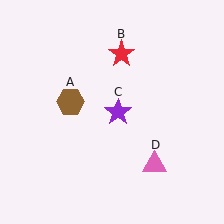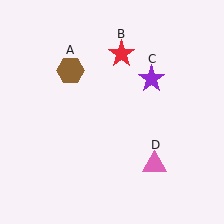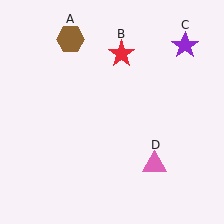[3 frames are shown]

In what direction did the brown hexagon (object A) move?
The brown hexagon (object A) moved up.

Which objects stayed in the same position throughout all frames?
Red star (object B) and pink triangle (object D) remained stationary.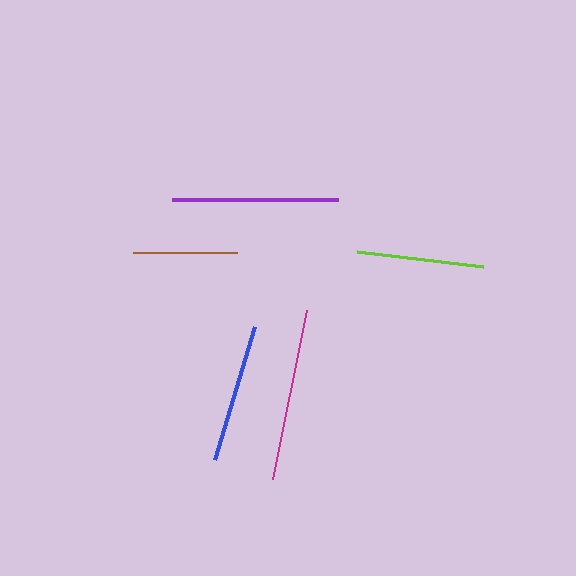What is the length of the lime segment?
The lime segment is approximately 127 pixels long.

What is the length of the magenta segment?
The magenta segment is approximately 173 pixels long.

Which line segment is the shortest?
The brown line is the shortest at approximately 103 pixels.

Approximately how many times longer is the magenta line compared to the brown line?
The magenta line is approximately 1.7 times the length of the brown line.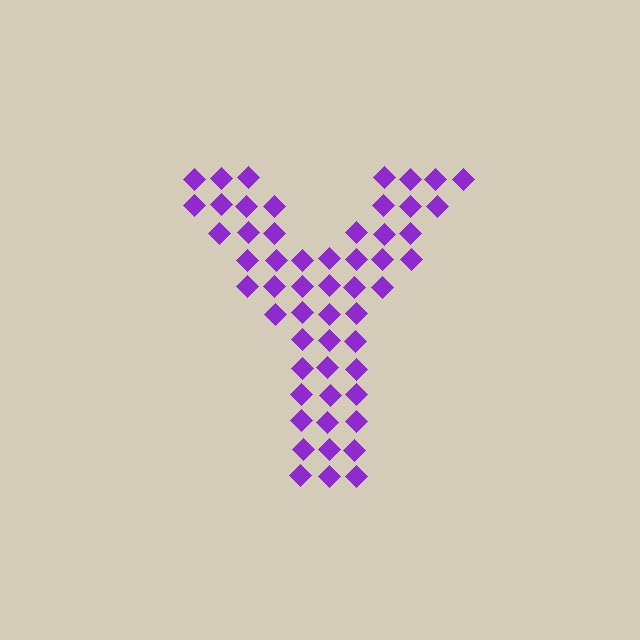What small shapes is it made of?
It is made of small diamonds.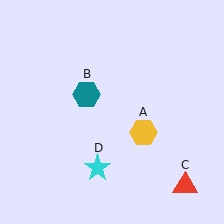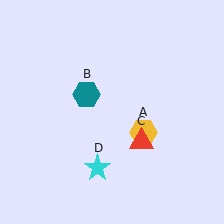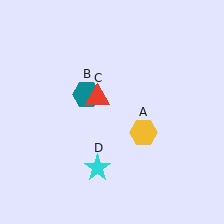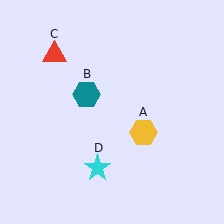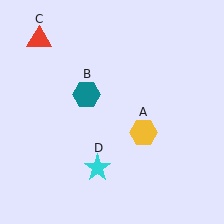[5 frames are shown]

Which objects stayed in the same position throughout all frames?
Yellow hexagon (object A) and teal hexagon (object B) and cyan star (object D) remained stationary.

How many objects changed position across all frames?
1 object changed position: red triangle (object C).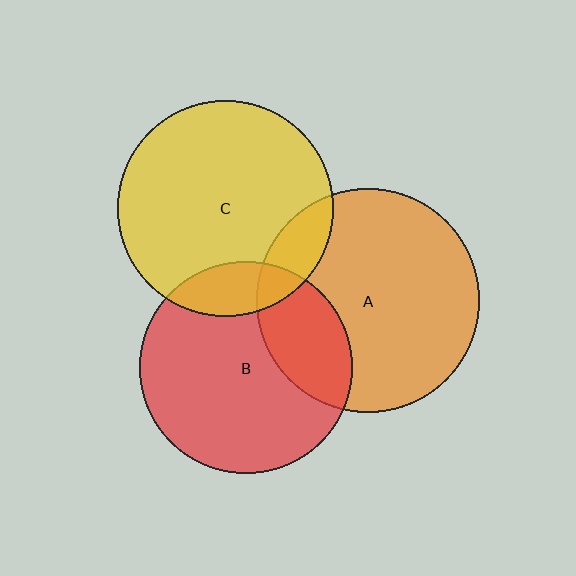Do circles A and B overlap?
Yes.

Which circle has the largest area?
Circle A (orange).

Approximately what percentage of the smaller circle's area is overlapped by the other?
Approximately 25%.